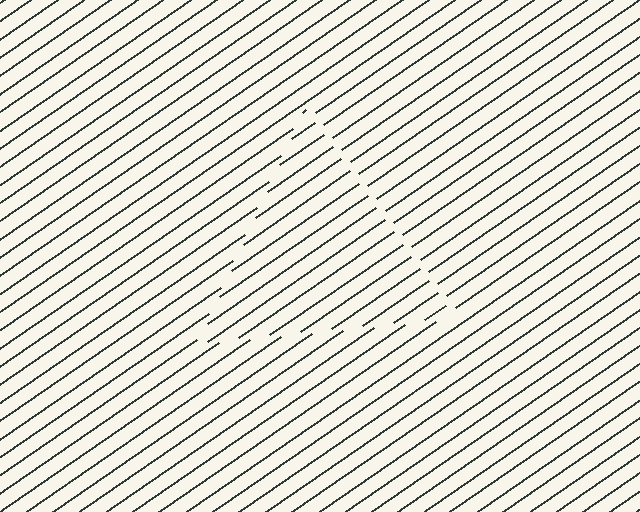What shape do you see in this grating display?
An illusory triangle. The interior of the shape contains the same grating, shifted by half a period — the contour is defined by the phase discontinuity where line-ends from the inner and outer gratings abut.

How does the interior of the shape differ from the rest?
The interior of the shape contains the same grating, shifted by half a period — the contour is defined by the phase discontinuity where line-ends from the inner and outer gratings abut.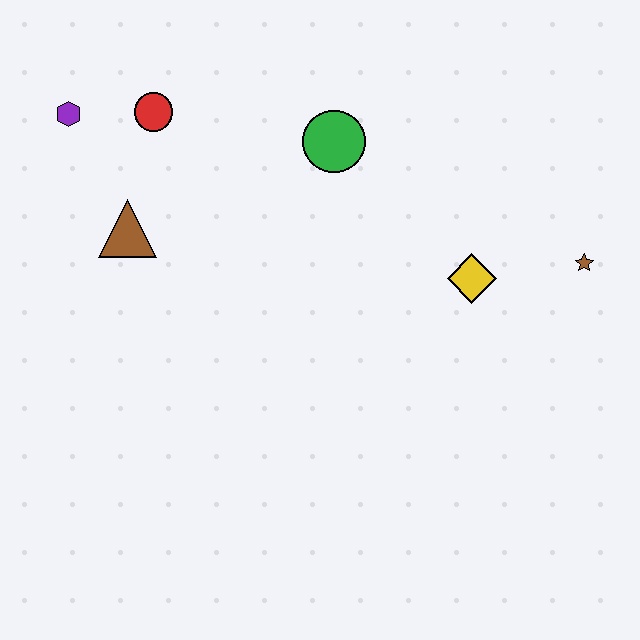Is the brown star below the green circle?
Yes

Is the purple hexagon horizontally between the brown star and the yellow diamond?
No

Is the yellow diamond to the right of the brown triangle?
Yes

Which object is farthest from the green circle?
The brown star is farthest from the green circle.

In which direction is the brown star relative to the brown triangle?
The brown star is to the right of the brown triangle.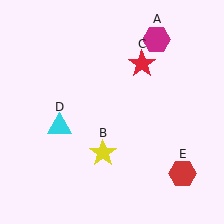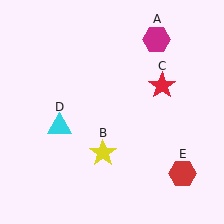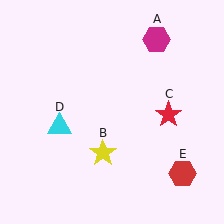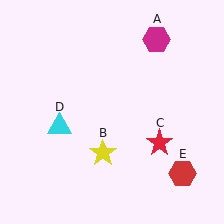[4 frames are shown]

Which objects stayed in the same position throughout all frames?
Magenta hexagon (object A) and yellow star (object B) and cyan triangle (object D) and red hexagon (object E) remained stationary.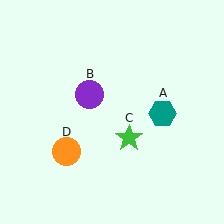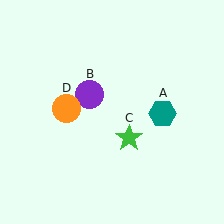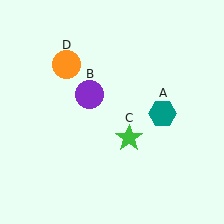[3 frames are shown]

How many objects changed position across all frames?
1 object changed position: orange circle (object D).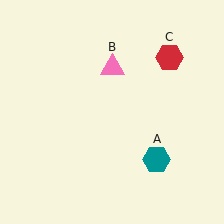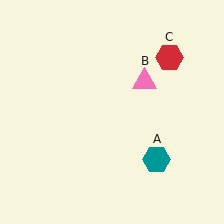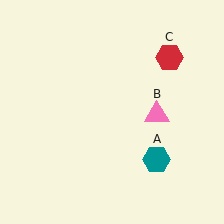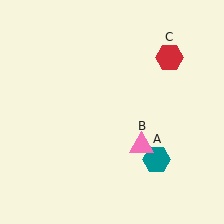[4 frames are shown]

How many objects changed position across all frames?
1 object changed position: pink triangle (object B).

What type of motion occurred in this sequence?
The pink triangle (object B) rotated clockwise around the center of the scene.